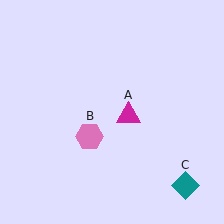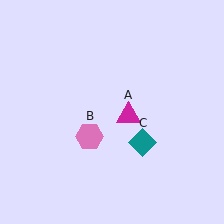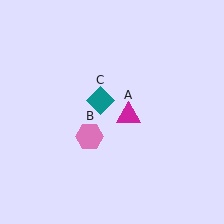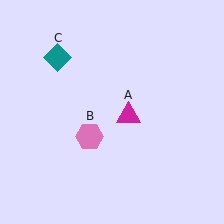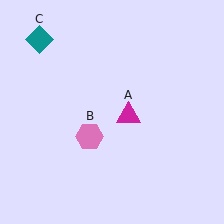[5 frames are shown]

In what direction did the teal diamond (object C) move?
The teal diamond (object C) moved up and to the left.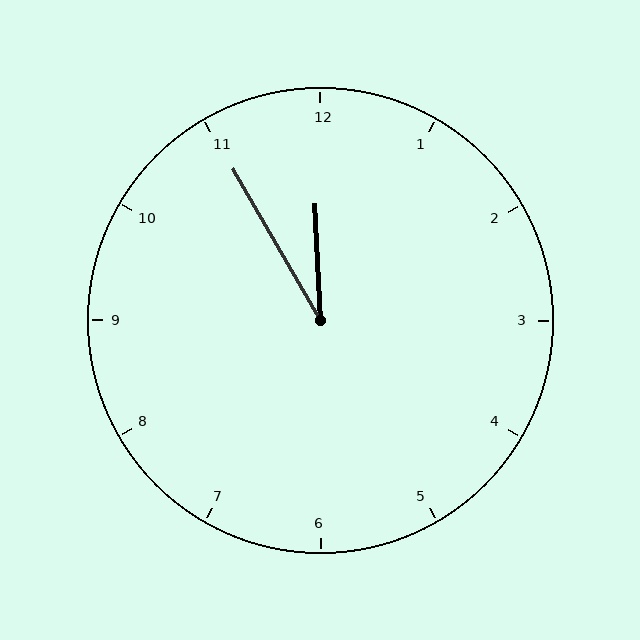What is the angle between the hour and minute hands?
Approximately 28 degrees.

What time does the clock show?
11:55.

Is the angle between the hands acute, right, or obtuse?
It is acute.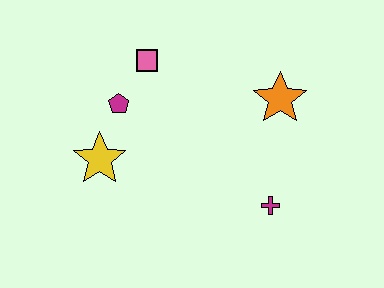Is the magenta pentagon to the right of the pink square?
No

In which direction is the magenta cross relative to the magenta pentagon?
The magenta cross is to the right of the magenta pentagon.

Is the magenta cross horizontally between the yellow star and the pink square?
No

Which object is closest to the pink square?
The magenta pentagon is closest to the pink square.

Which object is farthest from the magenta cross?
The pink square is farthest from the magenta cross.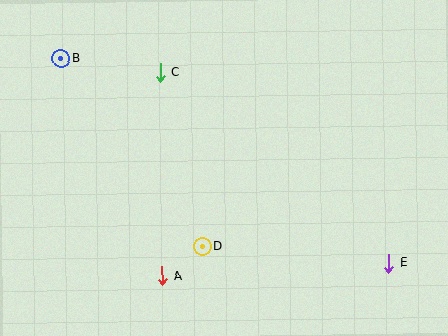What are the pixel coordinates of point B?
Point B is at (61, 58).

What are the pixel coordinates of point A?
Point A is at (162, 276).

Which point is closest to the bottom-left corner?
Point A is closest to the bottom-left corner.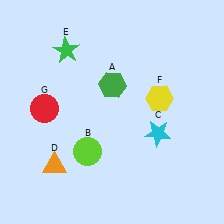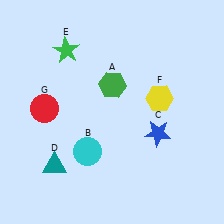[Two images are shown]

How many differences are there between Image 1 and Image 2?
There are 3 differences between the two images.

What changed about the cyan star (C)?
In Image 1, C is cyan. In Image 2, it changed to blue.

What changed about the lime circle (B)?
In Image 1, B is lime. In Image 2, it changed to cyan.